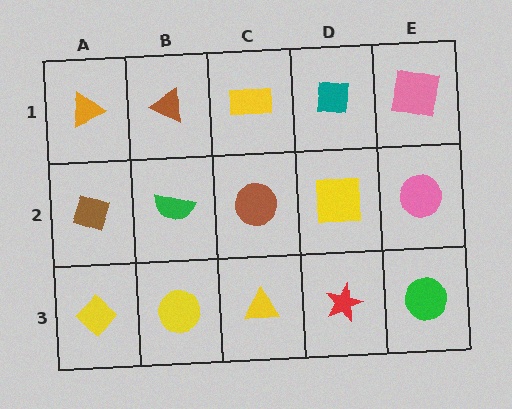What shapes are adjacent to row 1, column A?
A brown diamond (row 2, column A), a brown triangle (row 1, column B).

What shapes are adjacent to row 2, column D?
A teal square (row 1, column D), a red star (row 3, column D), a brown circle (row 2, column C), a pink circle (row 2, column E).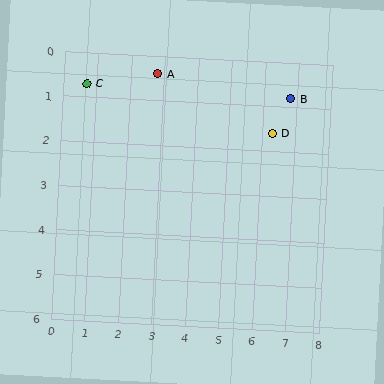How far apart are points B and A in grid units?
Points B and A are about 4.0 grid units apart.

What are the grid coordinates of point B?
Point B is at approximately (6.8, 0.8).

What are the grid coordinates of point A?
Point A is at approximately (2.8, 0.4).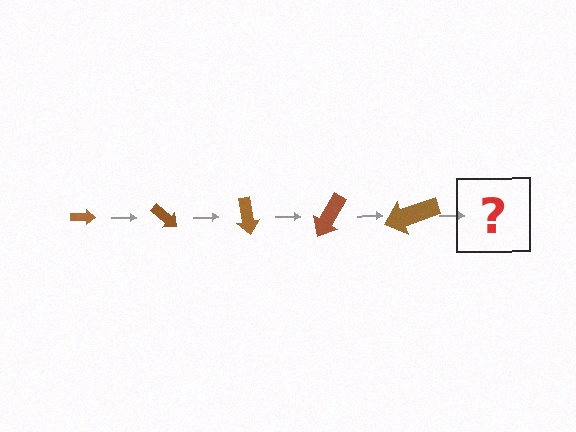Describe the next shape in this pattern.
It should be an arrow, larger than the previous one and rotated 200 degrees from the start.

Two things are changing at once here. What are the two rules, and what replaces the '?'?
The two rules are that the arrow grows larger each step and it rotates 40 degrees each step. The '?' should be an arrow, larger than the previous one and rotated 200 degrees from the start.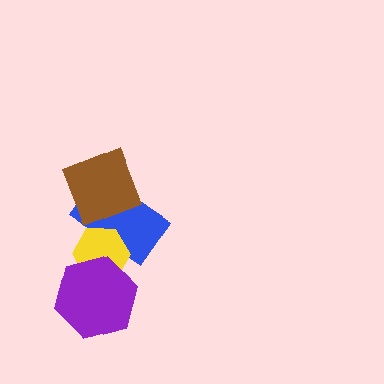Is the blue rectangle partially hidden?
Yes, it is partially covered by another shape.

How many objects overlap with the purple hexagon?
1 object overlaps with the purple hexagon.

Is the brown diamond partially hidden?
No, no other shape covers it.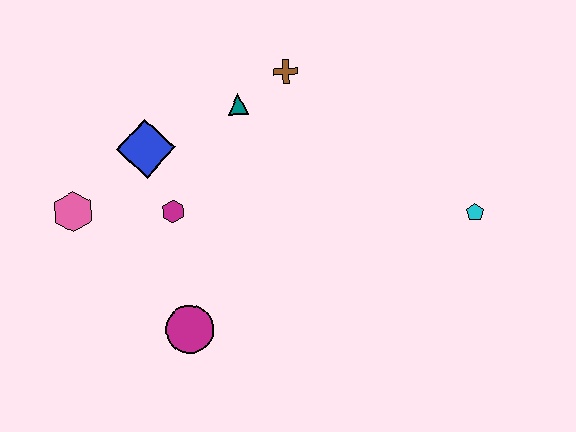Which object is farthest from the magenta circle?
The cyan pentagon is farthest from the magenta circle.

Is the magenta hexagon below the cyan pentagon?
No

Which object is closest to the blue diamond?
The magenta hexagon is closest to the blue diamond.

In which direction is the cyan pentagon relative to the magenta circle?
The cyan pentagon is to the right of the magenta circle.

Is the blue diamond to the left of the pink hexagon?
No